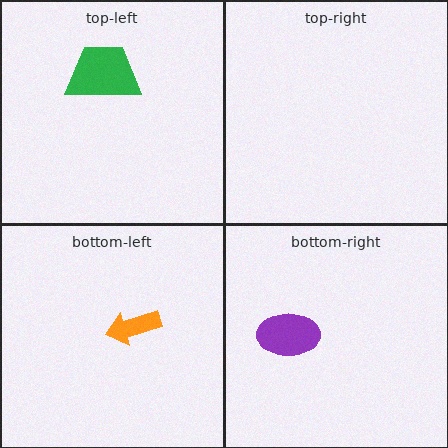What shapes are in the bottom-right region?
The purple ellipse.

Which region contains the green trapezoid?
The top-left region.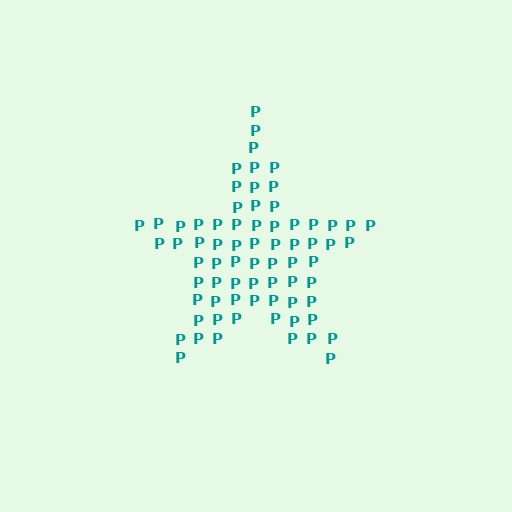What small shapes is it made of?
It is made of small letter P's.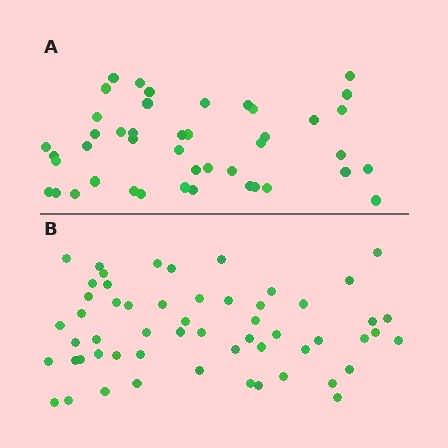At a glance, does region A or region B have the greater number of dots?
Region B (the bottom region) has more dots.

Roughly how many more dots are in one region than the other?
Region B has roughly 12 or so more dots than region A.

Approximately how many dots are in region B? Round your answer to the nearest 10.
About 60 dots. (The exact count is 56, which rounds to 60.)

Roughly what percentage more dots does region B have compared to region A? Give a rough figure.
About 25% more.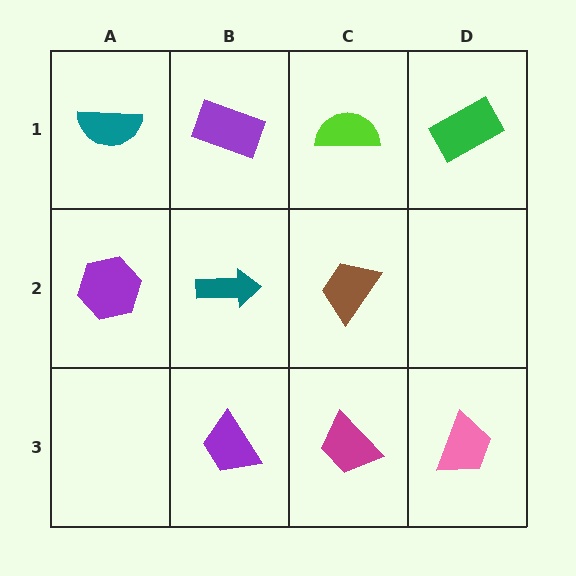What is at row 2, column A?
A purple hexagon.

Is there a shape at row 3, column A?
No, that cell is empty.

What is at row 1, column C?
A lime semicircle.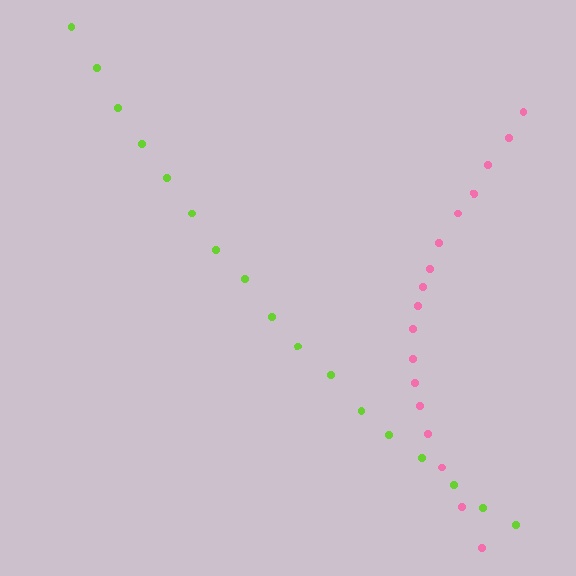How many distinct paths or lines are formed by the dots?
There are 2 distinct paths.